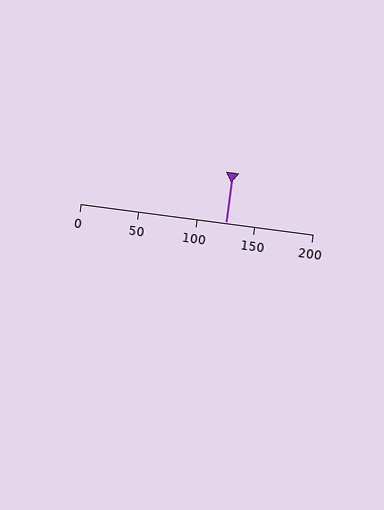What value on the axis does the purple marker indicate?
The marker indicates approximately 125.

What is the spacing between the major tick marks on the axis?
The major ticks are spaced 50 apart.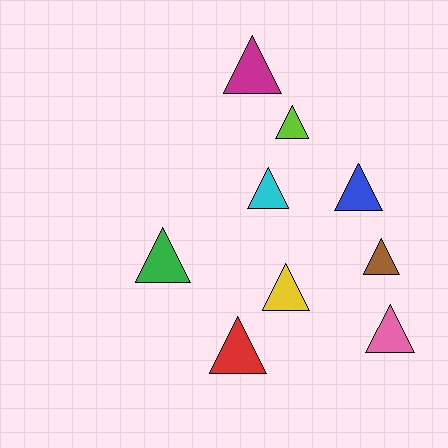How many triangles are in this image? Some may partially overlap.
There are 9 triangles.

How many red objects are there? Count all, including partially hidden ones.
There is 1 red object.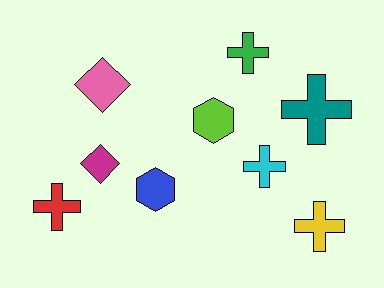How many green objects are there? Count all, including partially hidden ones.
There is 1 green object.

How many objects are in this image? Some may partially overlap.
There are 9 objects.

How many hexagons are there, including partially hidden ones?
There are 2 hexagons.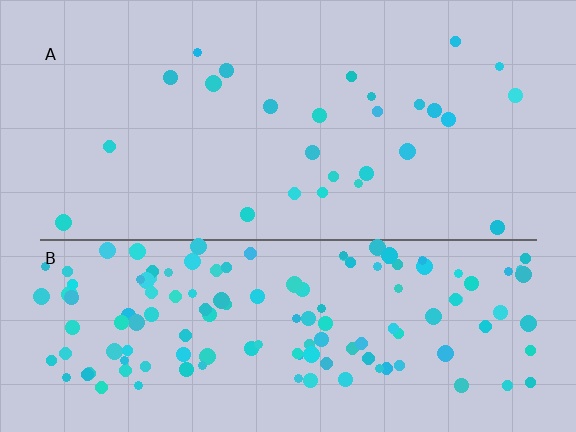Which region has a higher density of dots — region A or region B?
B (the bottom).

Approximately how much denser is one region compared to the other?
Approximately 5.2× — region B over region A.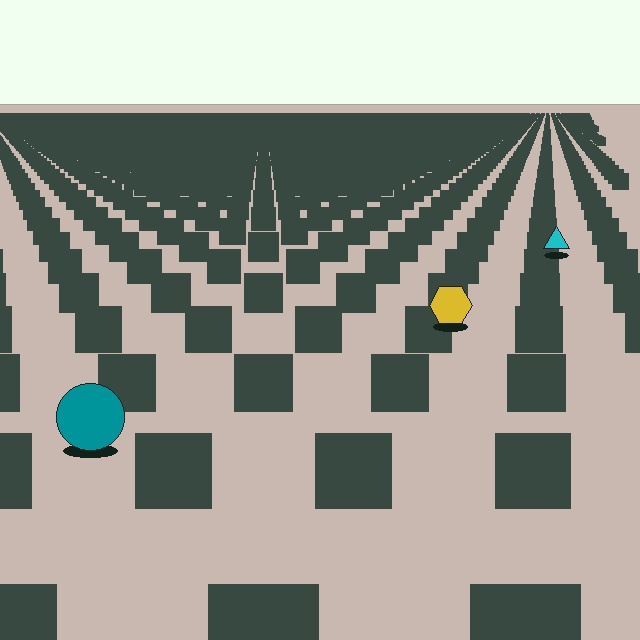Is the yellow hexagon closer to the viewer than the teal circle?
No. The teal circle is closer — you can tell from the texture gradient: the ground texture is coarser near it.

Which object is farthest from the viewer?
The cyan triangle is farthest from the viewer. It appears smaller and the ground texture around it is denser.